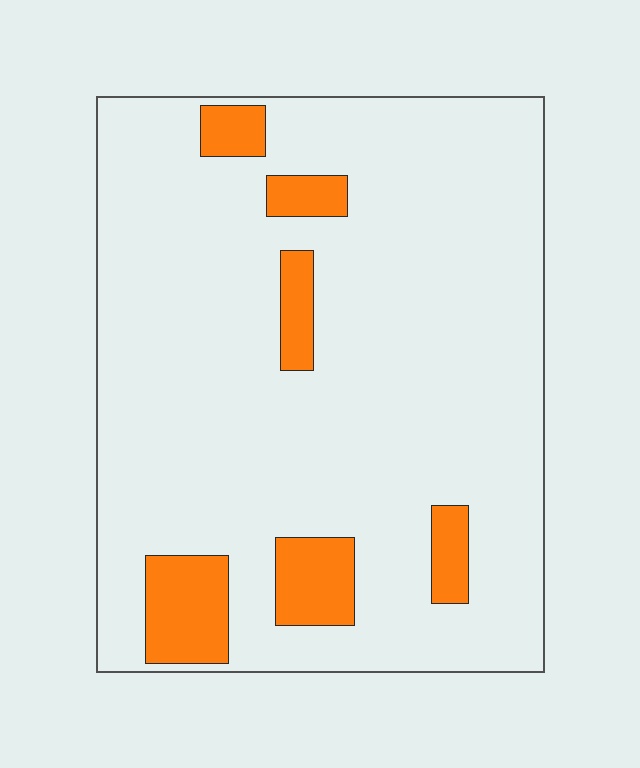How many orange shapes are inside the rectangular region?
6.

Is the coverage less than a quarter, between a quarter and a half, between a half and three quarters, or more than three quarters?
Less than a quarter.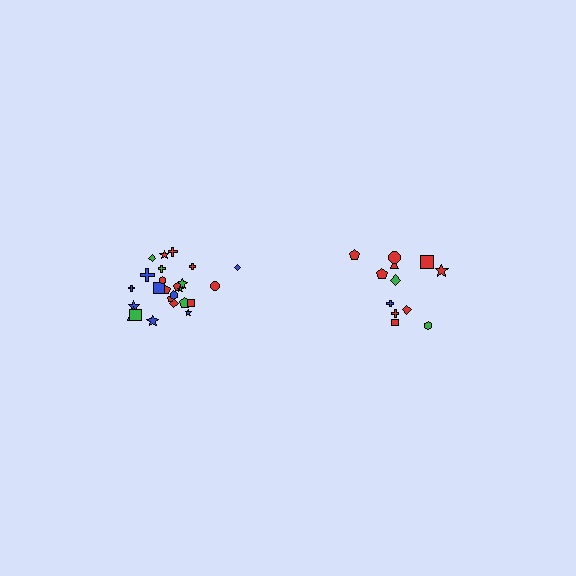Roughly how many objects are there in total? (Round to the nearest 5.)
Roughly 35 objects in total.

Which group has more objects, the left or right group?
The left group.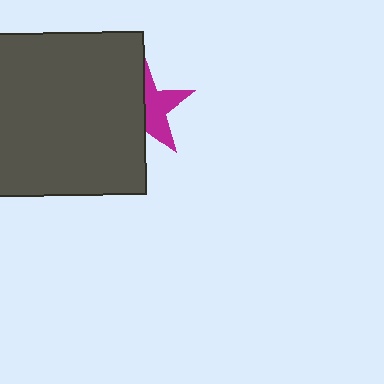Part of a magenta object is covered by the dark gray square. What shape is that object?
It is a star.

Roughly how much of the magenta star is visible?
About half of it is visible (roughly 46%).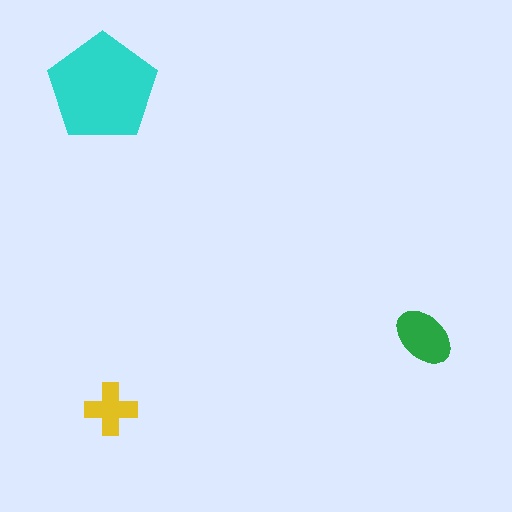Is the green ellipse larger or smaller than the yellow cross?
Larger.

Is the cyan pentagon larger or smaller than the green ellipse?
Larger.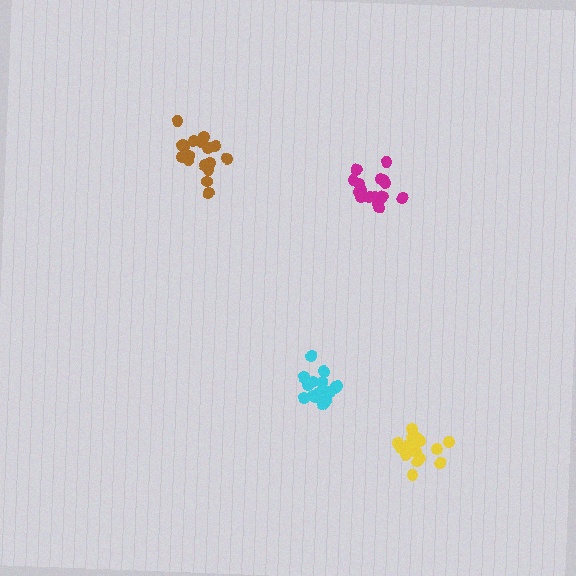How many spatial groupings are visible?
There are 4 spatial groupings.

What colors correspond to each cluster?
The clusters are colored: brown, cyan, yellow, magenta.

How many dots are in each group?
Group 1: 17 dots, Group 2: 18 dots, Group 3: 20 dots, Group 4: 17 dots (72 total).